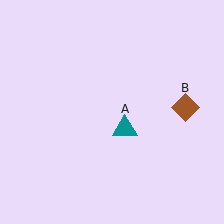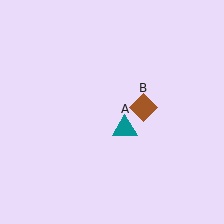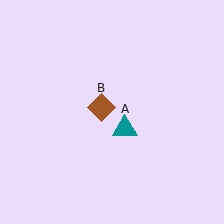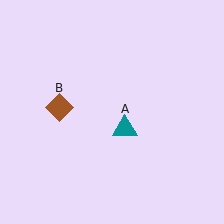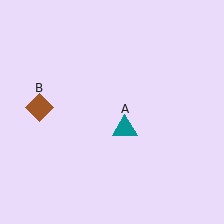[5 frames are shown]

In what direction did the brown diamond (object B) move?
The brown diamond (object B) moved left.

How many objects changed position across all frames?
1 object changed position: brown diamond (object B).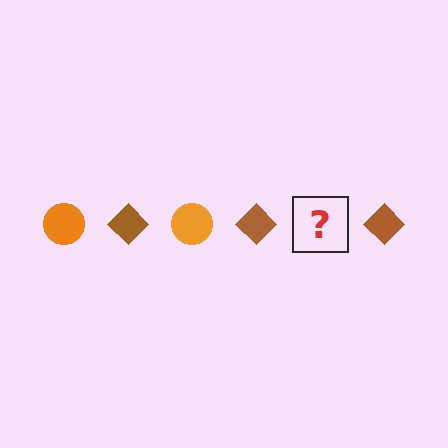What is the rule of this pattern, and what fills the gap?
The rule is that the pattern alternates between orange circle and brown diamond. The gap should be filled with an orange circle.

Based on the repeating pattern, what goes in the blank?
The blank should be an orange circle.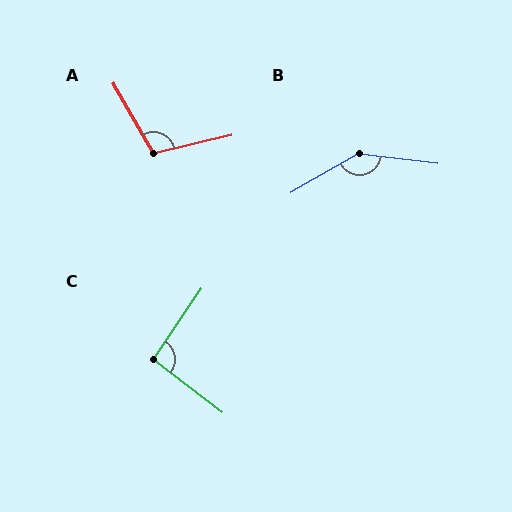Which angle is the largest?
B, at approximately 143 degrees.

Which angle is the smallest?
C, at approximately 94 degrees.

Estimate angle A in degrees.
Approximately 107 degrees.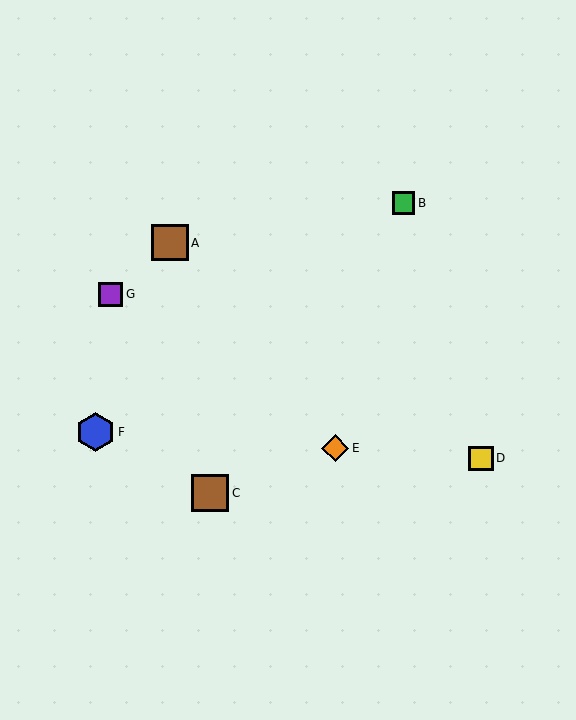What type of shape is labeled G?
Shape G is a purple square.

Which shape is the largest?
The blue hexagon (labeled F) is the largest.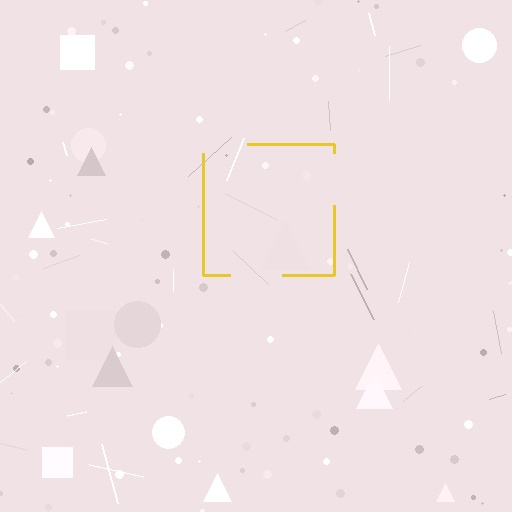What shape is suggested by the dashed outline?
The dashed outline suggests a square.